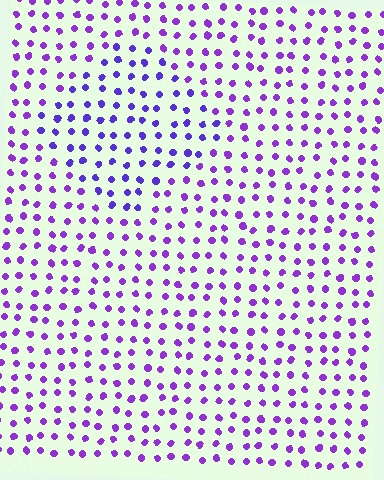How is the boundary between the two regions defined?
The boundary is defined purely by a slight shift in hue (about 22 degrees). Spacing, size, and orientation are identical on both sides.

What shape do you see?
I see a diamond.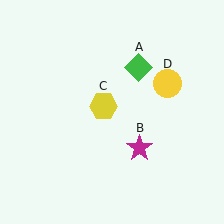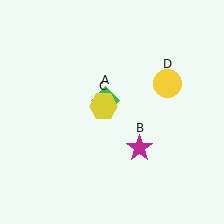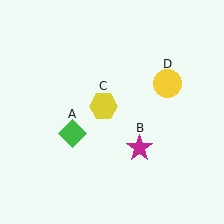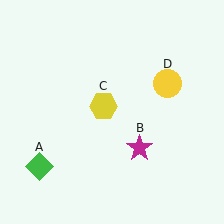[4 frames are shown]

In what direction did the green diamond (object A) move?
The green diamond (object A) moved down and to the left.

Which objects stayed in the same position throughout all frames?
Magenta star (object B) and yellow hexagon (object C) and yellow circle (object D) remained stationary.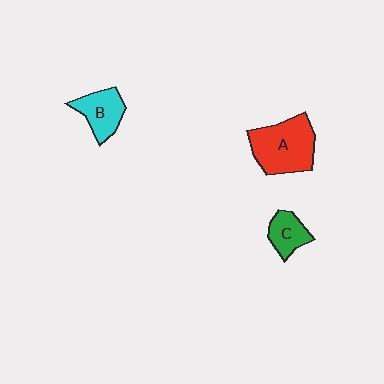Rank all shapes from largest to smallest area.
From largest to smallest: A (red), B (cyan), C (green).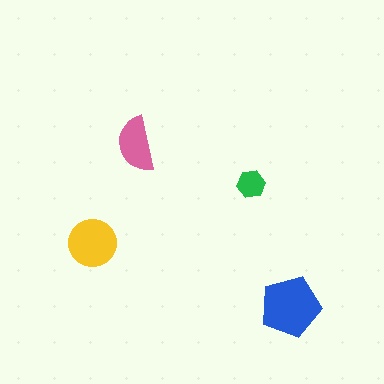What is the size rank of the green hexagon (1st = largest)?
4th.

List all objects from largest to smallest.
The blue pentagon, the yellow circle, the pink semicircle, the green hexagon.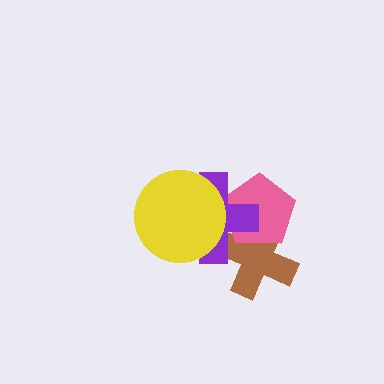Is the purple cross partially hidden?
Yes, it is partially covered by another shape.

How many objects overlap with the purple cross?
3 objects overlap with the purple cross.